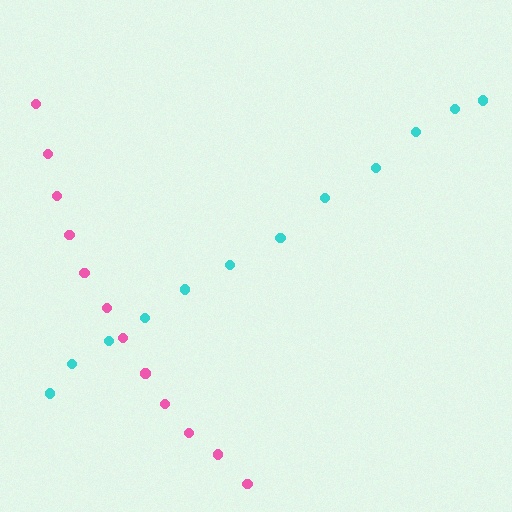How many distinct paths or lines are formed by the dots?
There are 2 distinct paths.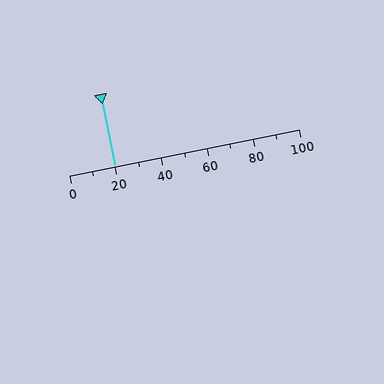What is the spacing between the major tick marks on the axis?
The major ticks are spaced 20 apart.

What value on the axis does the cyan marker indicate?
The marker indicates approximately 20.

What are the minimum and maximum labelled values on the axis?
The axis runs from 0 to 100.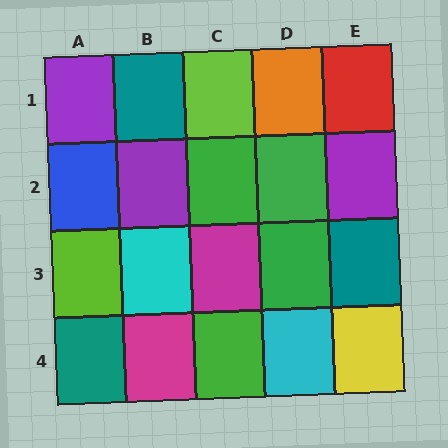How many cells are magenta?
2 cells are magenta.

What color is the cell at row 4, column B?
Magenta.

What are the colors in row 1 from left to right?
Purple, teal, lime, orange, red.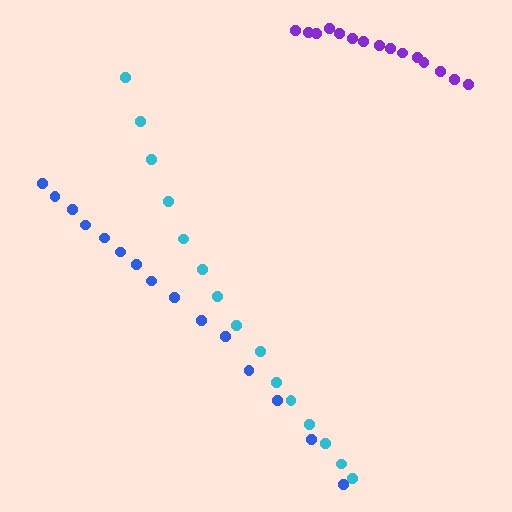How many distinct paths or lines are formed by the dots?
There are 3 distinct paths.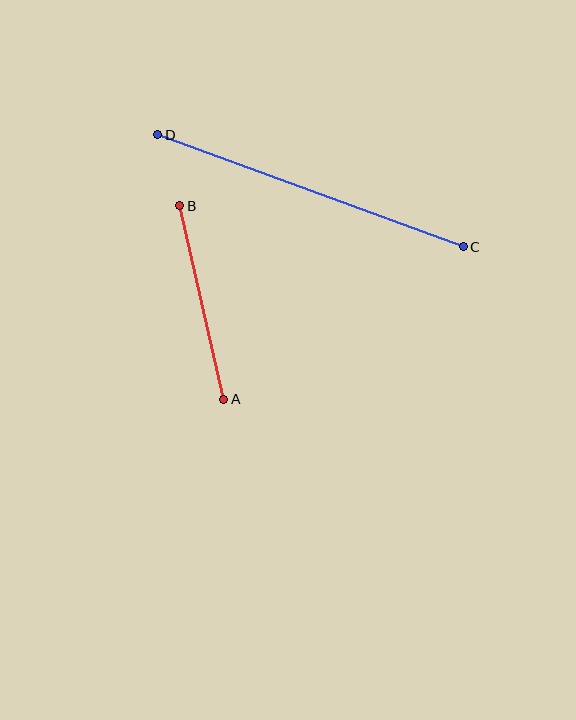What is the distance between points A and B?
The distance is approximately 198 pixels.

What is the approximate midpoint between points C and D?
The midpoint is at approximately (310, 191) pixels.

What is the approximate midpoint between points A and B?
The midpoint is at approximately (202, 302) pixels.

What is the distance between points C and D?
The distance is approximately 325 pixels.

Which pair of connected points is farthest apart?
Points C and D are farthest apart.